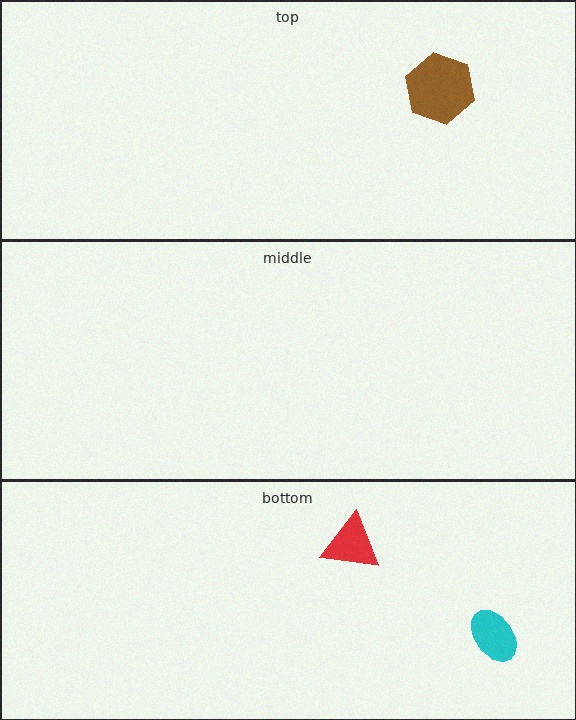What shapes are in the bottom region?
The red triangle, the cyan ellipse.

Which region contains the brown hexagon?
The top region.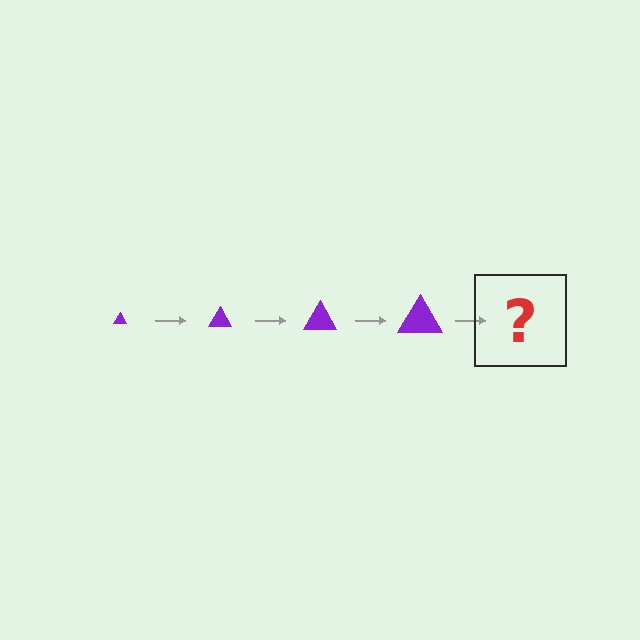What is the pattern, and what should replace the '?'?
The pattern is that the triangle gets progressively larger each step. The '?' should be a purple triangle, larger than the previous one.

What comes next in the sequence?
The next element should be a purple triangle, larger than the previous one.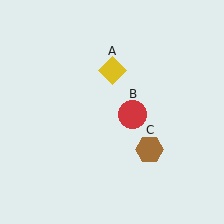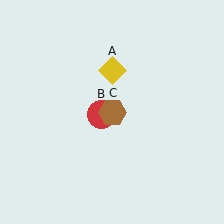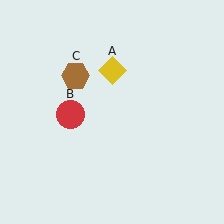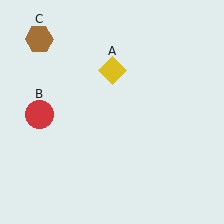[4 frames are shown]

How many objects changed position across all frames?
2 objects changed position: red circle (object B), brown hexagon (object C).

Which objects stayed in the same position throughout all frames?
Yellow diamond (object A) remained stationary.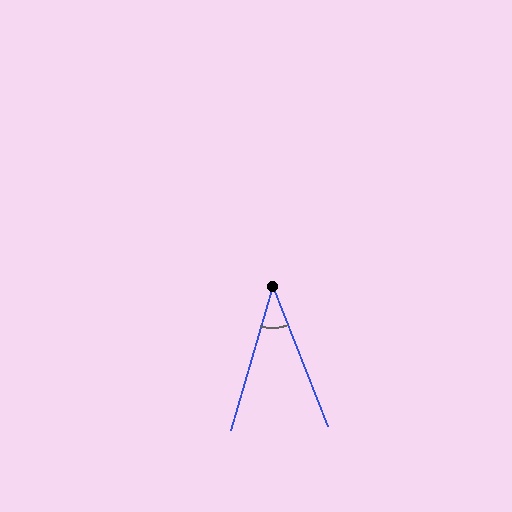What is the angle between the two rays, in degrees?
Approximately 38 degrees.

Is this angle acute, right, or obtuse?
It is acute.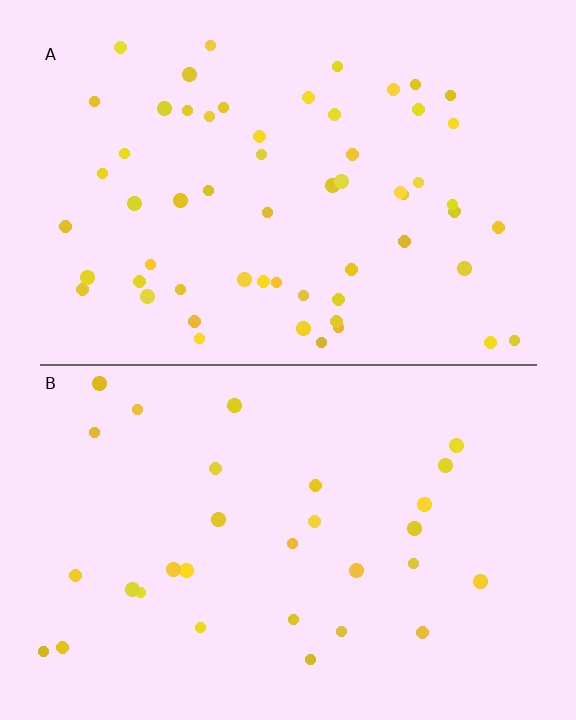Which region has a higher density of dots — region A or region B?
A (the top).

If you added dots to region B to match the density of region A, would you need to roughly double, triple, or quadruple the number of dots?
Approximately double.